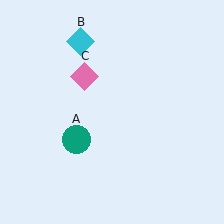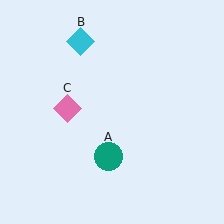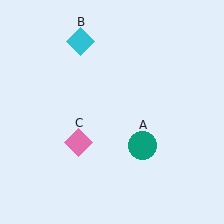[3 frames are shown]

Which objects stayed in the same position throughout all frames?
Cyan diamond (object B) remained stationary.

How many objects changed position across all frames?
2 objects changed position: teal circle (object A), pink diamond (object C).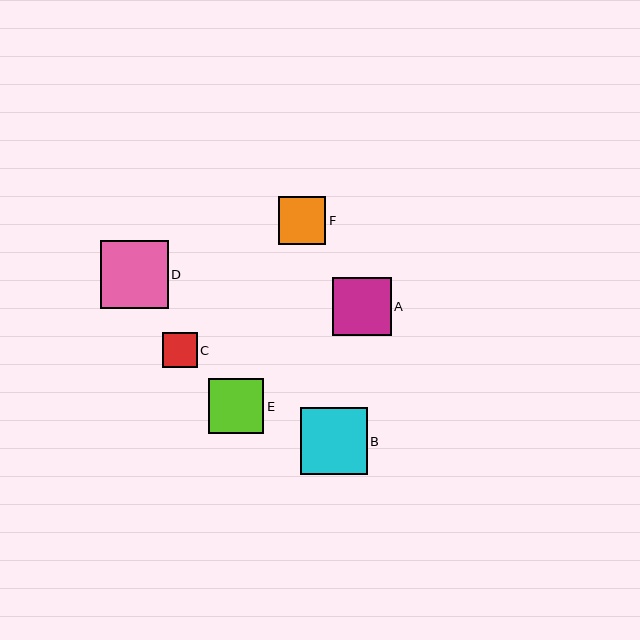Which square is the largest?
Square D is the largest with a size of approximately 68 pixels.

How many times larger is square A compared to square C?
Square A is approximately 1.7 times the size of square C.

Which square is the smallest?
Square C is the smallest with a size of approximately 35 pixels.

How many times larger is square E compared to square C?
Square E is approximately 1.6 times the size of square C.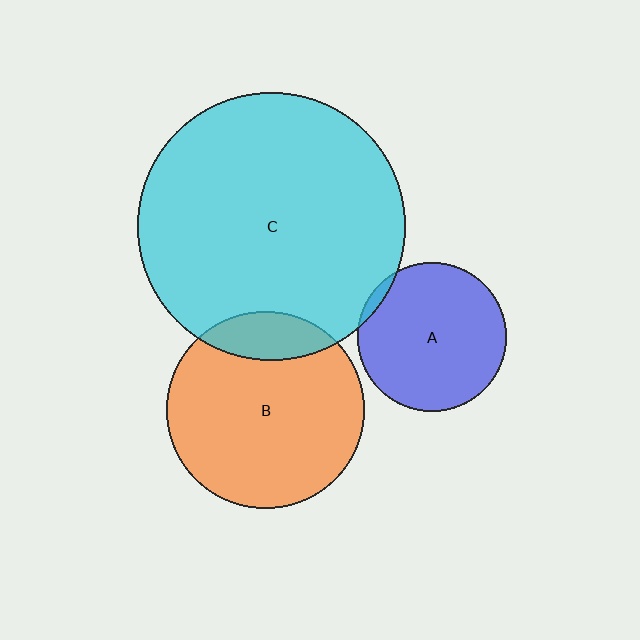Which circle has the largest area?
Circle C (cyan).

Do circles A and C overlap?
Yes.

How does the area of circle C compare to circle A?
Approximately 3.3 times.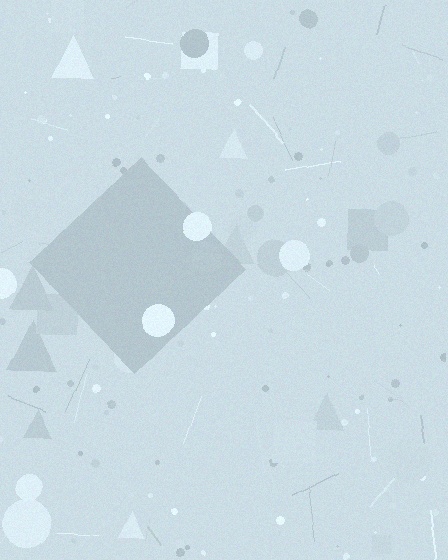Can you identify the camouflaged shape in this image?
The camouflaged shape is a diamond.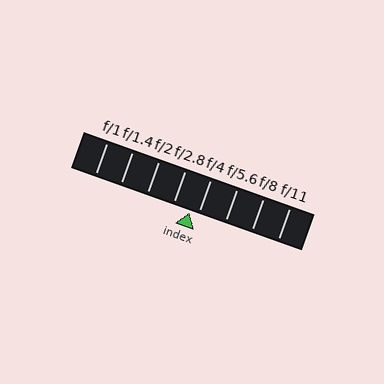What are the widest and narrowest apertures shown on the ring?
The widest aperture shown is f/1 and the narrowest is f/11.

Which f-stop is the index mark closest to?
The index mark is closest to f/4.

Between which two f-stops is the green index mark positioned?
The index mark is between f/2.8 and f/4.